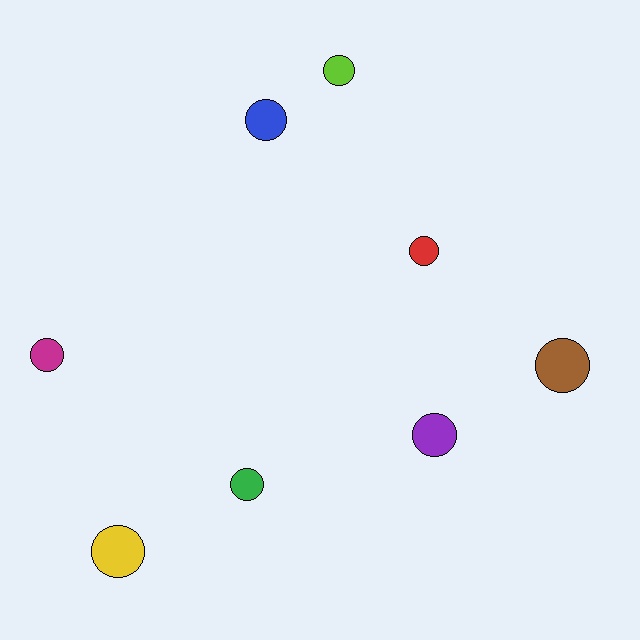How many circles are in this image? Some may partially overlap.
There are 8 circles.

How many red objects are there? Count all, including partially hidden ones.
There is 1 red object.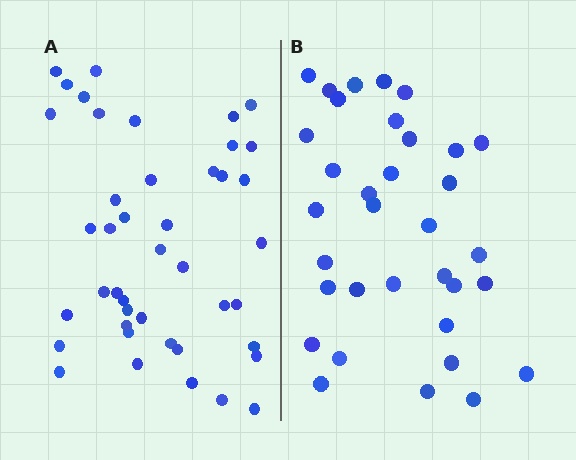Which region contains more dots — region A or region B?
Region A (the left region) has more dots.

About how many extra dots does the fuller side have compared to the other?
Region A has roughly 8 or so more dots than region B.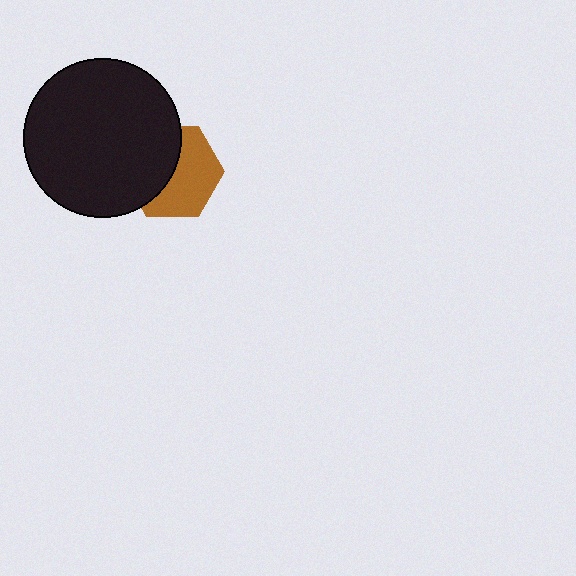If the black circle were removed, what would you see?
You would see the complete brown hexagon.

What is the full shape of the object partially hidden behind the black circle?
The partially hidden object is a brown hexagon.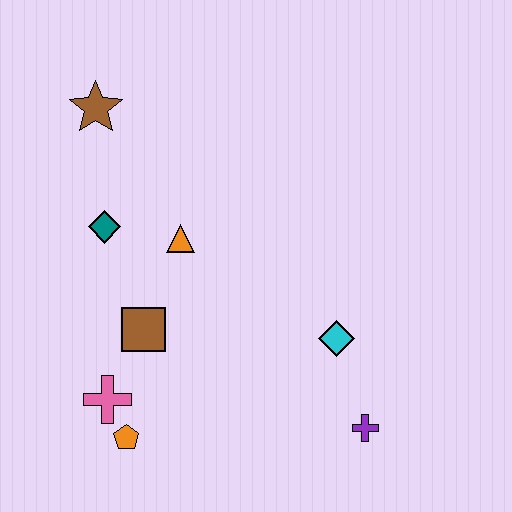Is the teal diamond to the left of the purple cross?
Yes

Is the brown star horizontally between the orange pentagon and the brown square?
No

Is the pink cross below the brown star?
Yes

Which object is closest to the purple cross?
The cyan diamond is closest to the purple cross.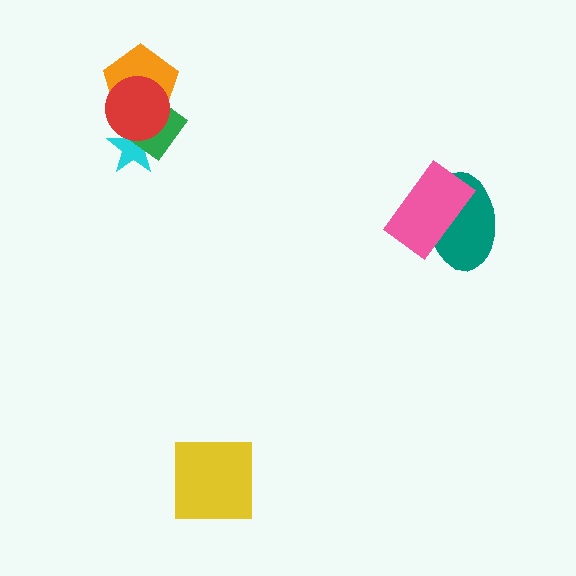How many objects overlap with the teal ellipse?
1 object overlaps with the teal ellipse.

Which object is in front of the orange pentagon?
The red circle is in front of the orange pentagon.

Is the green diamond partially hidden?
Yes, it is partially covered by another shape.